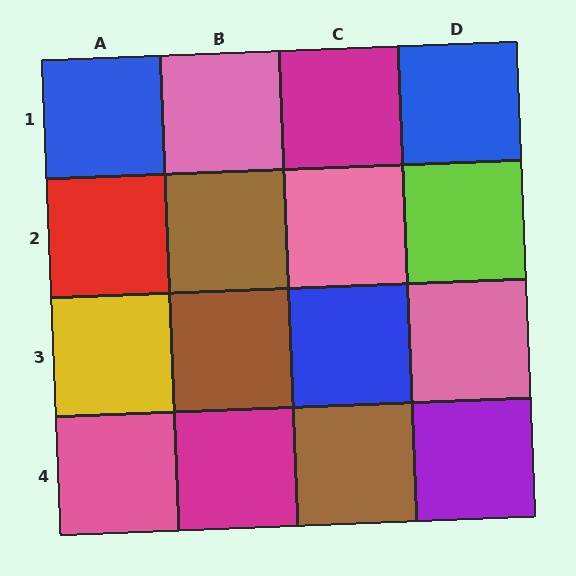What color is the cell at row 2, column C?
Pink.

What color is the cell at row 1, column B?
Pink.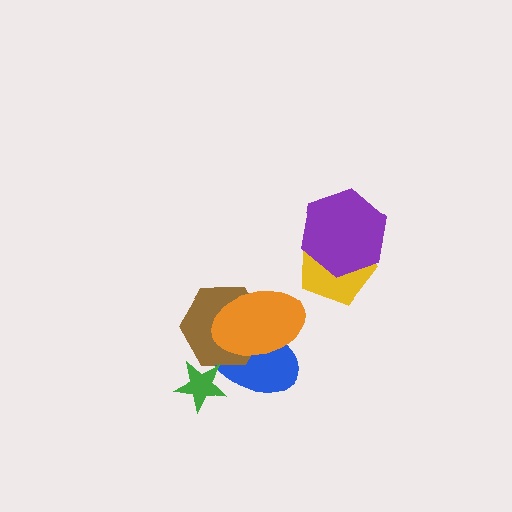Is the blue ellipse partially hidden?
Yes, it is partially covered by another shape.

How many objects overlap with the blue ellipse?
3 objects overlap with the blue ellipse.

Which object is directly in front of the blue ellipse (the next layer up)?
The brown hexagon is directly in front of the blue ellipse.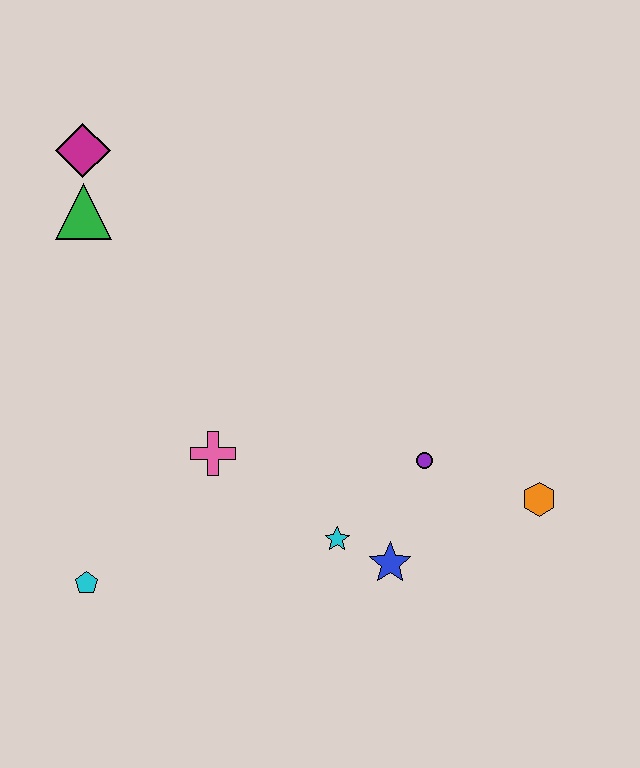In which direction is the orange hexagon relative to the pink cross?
The orange hexagon is to the right of the pink cross.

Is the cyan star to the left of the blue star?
Yes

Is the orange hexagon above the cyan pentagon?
Yes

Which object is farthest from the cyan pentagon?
The orange hexagon is farthest from the cyan pentagon.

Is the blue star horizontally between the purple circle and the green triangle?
Yes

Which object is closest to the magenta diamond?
The green triangle is closest to the magenta diamond.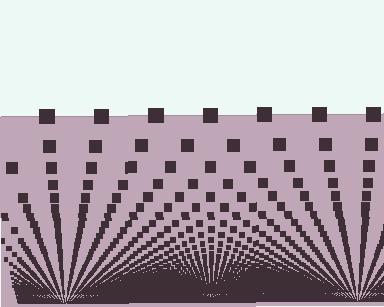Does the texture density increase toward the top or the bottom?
Density increases toward the bottom.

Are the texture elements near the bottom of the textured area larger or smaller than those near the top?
Smaller. The gradient is inverted — elements near the bottom are smaller and denser.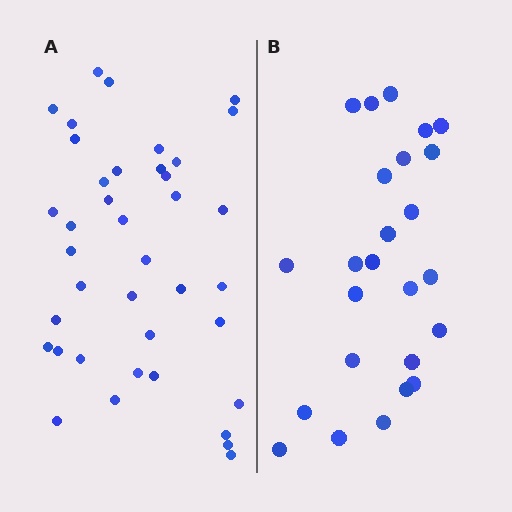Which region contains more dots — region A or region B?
Region A (the left region) has more dots.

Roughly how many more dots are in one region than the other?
Region A has approximately 15 more dots than region B.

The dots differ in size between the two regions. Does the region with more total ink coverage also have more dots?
No. Region B has more total ink coverage because its dots are larger, but region A actually contains more individual dots. Total area can be misleading — the number of items is what matters here.